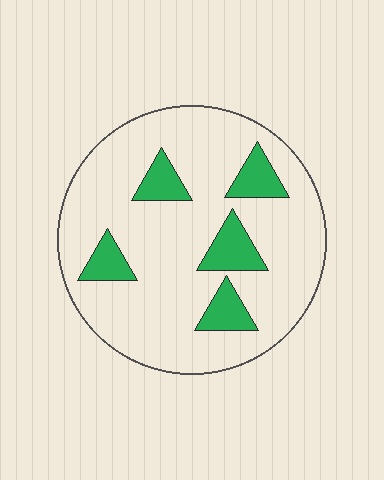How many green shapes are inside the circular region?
5.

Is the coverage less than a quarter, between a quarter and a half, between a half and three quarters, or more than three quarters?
Less than a quarter.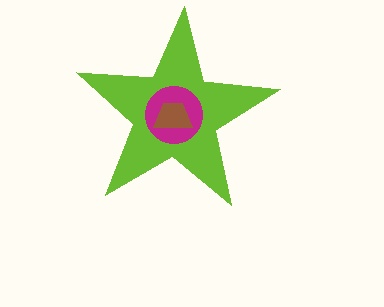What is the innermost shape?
The brown trapezoid.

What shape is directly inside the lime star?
The magenta circle.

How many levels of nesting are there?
3.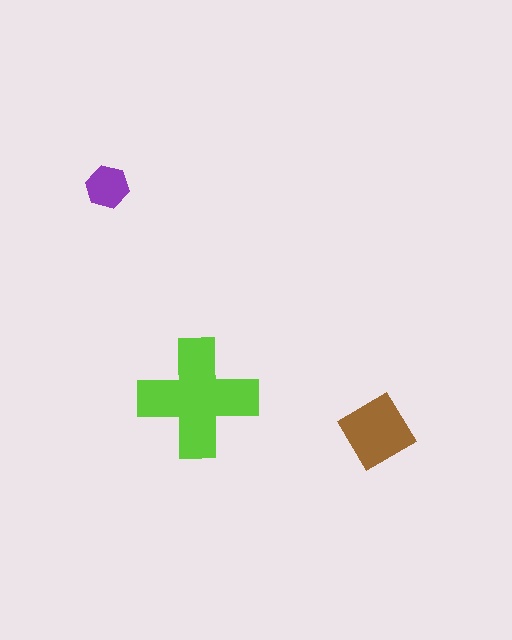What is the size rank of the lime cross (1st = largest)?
1st.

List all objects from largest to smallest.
The lime cross, the brown diamond, the purple hexagon.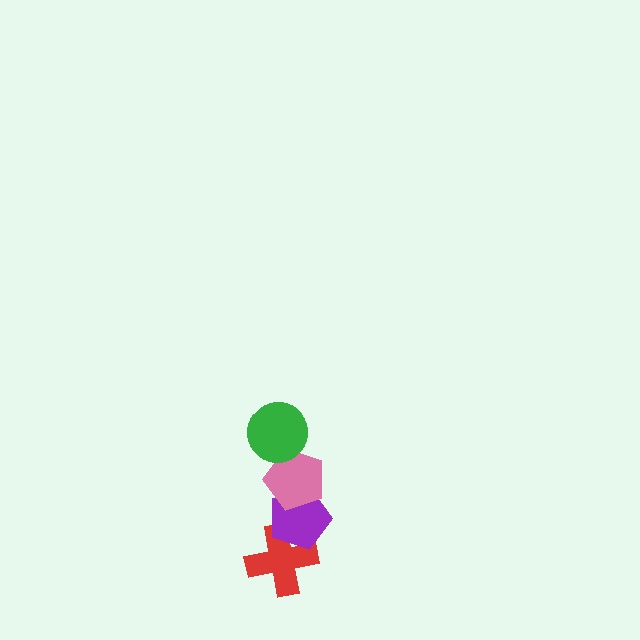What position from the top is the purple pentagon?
The purple pentagon is 3rd from the top.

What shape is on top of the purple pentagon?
The pink pentagon is on top of the purple pentagon.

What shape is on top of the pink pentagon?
The green circle is on top of the pink pentagon.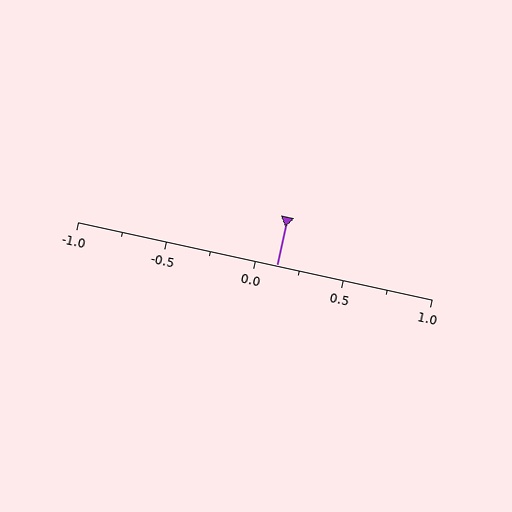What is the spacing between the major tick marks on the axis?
The major ticks are spaced 0.5 apart.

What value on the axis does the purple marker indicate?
The marker indicates approximately 0.12.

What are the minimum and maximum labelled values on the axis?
The axis runs from -1.0 to 1.0.